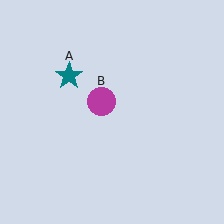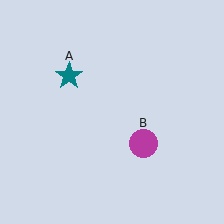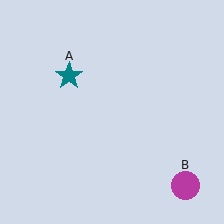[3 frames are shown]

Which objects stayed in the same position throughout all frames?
Teal star (object A) remained stationary.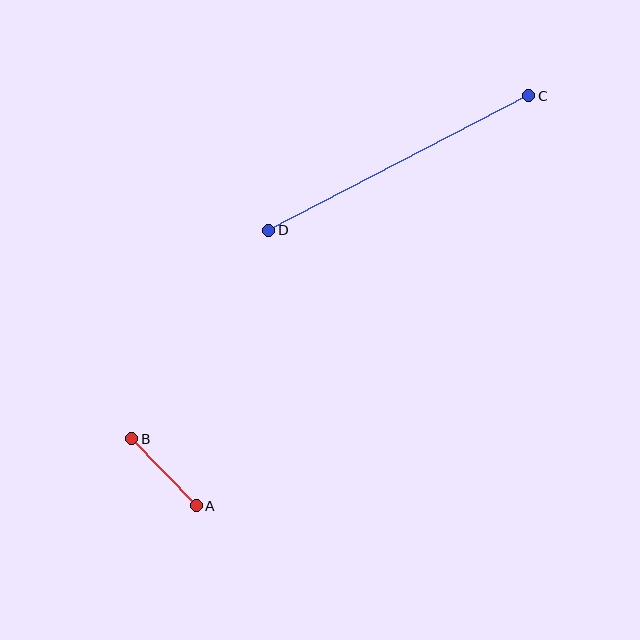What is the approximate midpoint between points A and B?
The midpoint is at approximately (164, 472) pixels.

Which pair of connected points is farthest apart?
Points C and D are farthest apart.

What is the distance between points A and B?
The distance is approximately 93 pixels.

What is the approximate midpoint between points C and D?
The midpoint is at approximately (399, 163) pixels.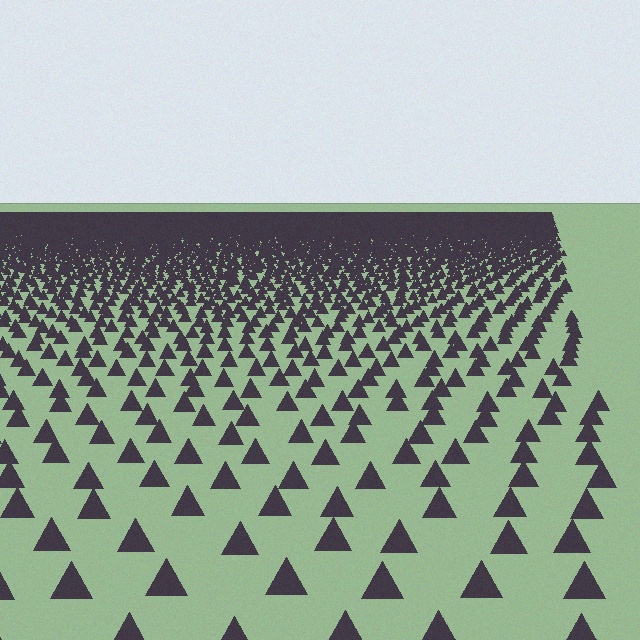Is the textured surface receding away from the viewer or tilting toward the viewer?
The surface is receding away from the viewer. Texture elements get smaller and denser toward the top.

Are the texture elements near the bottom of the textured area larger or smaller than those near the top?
Larger. Near the bottom, elements are closer to the viewer and appear at a bigger on-screen size.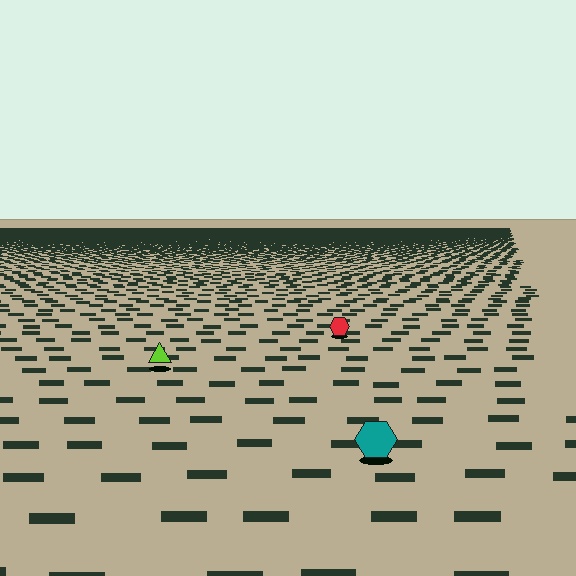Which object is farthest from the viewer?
The red hexagon is farthest from the viewer. It appears smaller and the ground texture around it is denser.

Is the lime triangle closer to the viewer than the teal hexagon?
No. The teal hexagon is closer — you can tell from the texture gradient: the ground texture is coarser near it.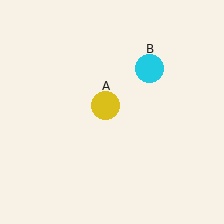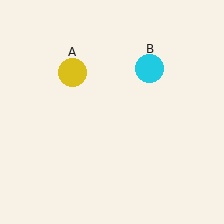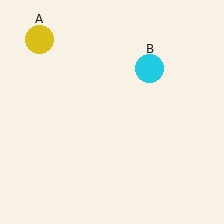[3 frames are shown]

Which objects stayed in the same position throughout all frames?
Cyan circle (object B) remained stationary.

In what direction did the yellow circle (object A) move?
The yellow circle (object A) moved up and to the left.